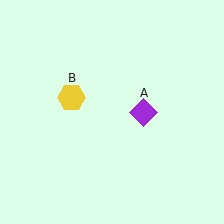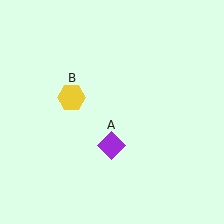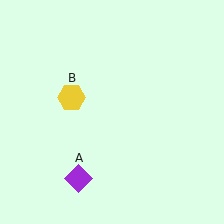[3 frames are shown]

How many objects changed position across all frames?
1 object changed position: purple diamond (object A).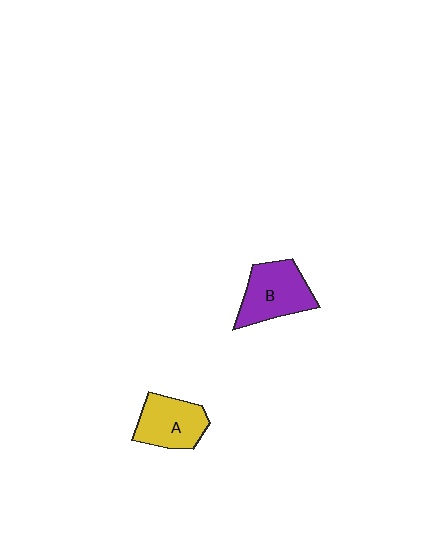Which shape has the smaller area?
Shape A (yellow).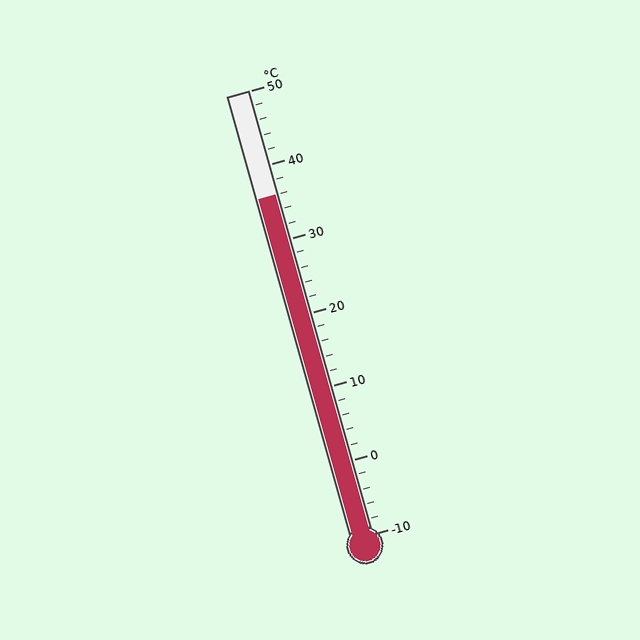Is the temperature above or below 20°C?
The temperature is above 20°C.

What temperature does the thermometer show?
The thermometer shows approximately 36°C.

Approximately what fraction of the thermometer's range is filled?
The thermometer is filled to approximately 75% of its range.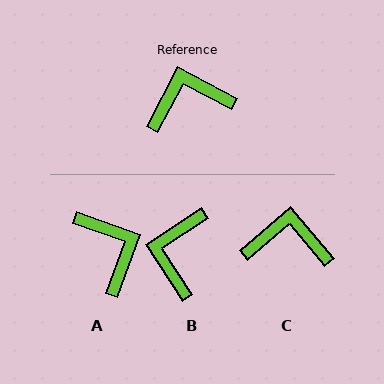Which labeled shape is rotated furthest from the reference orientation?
A, about 82 degrees away.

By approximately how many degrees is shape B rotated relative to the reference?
Approximately 61 degrees counter-clockwise.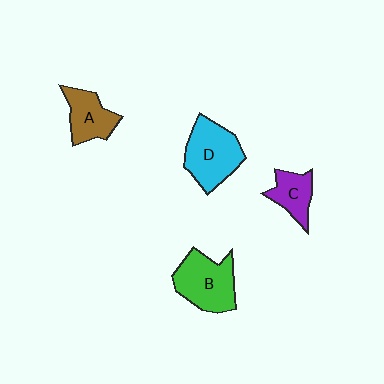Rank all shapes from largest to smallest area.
From largest to smallest: D (cyan), B (green), A (brown), C (purple).